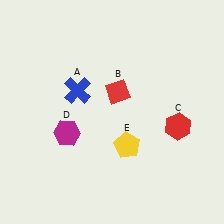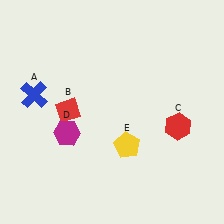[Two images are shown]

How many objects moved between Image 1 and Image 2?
2 objects moved between the two images.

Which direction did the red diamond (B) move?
The red diamond (B) moved left.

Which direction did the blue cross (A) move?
The blue cross (A) moved left.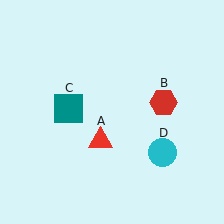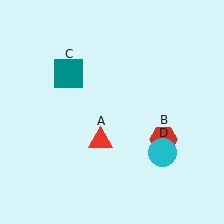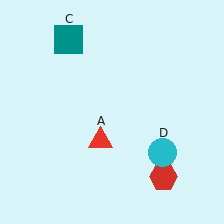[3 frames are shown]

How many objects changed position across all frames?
2 objects changed position: red hexagon (object B), teal square (object C).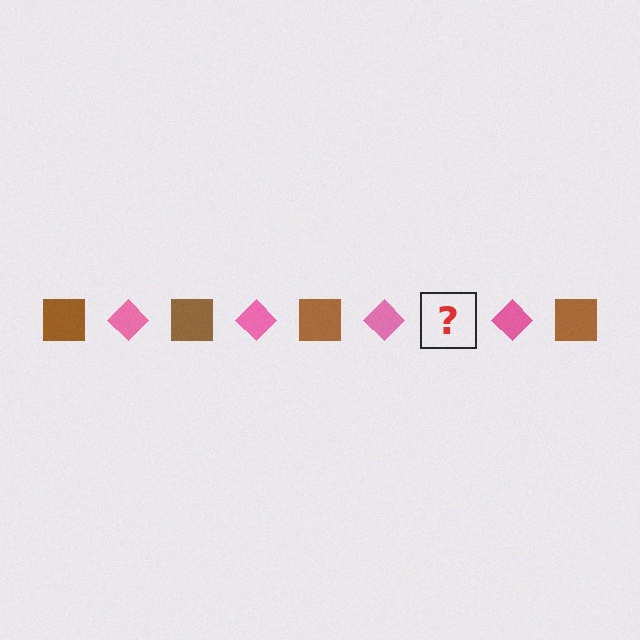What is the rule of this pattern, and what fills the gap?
The rule is that the pattern alternates between brown square and pink diamond. The gap should be filled with a brown square.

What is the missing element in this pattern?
The missing element is a brown square.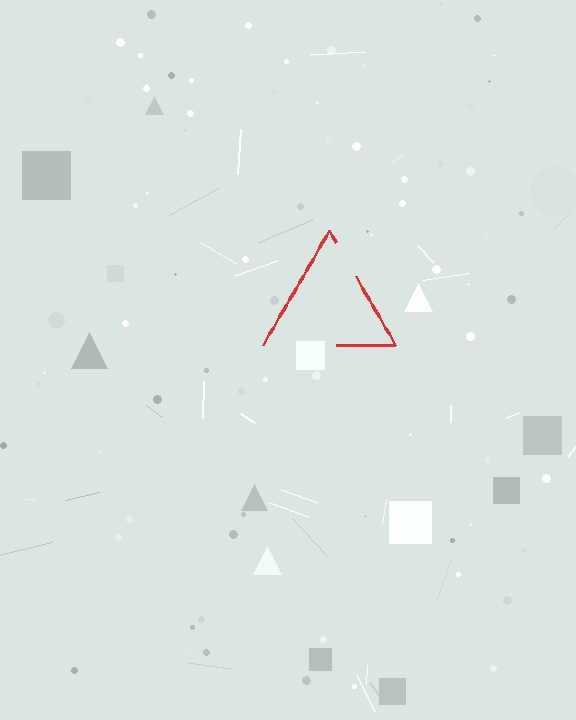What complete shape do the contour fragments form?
The contour fragments form a triangle.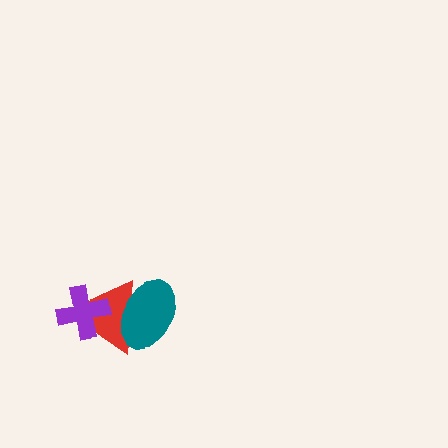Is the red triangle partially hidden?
Yes, it is partially covered by another shape.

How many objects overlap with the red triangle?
2 objects overlap with the red triangle.